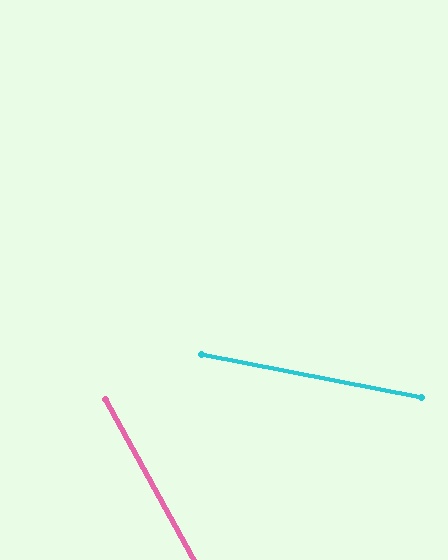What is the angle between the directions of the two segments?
Approximately 50 degrees.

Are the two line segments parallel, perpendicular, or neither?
Neither parallel nor perpendicular — they differ by about 50°.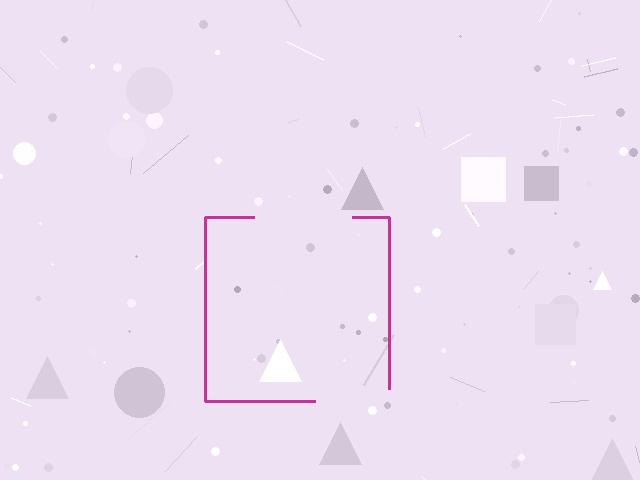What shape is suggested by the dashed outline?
The dashed outline suggests a square.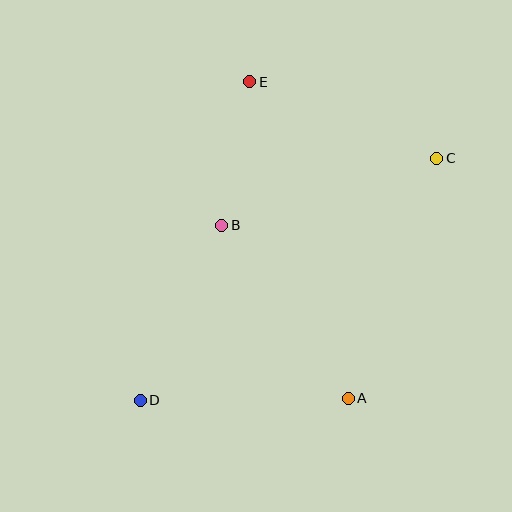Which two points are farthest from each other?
Points C and D are farthest from each other.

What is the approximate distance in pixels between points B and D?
The distance between B and D is approximately 193 pixels.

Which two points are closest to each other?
Points B and E are closest to each other.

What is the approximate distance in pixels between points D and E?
The distance between D and E is approximately 337 pixels.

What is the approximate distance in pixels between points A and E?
The distance between A and E is approximately 332 pixels.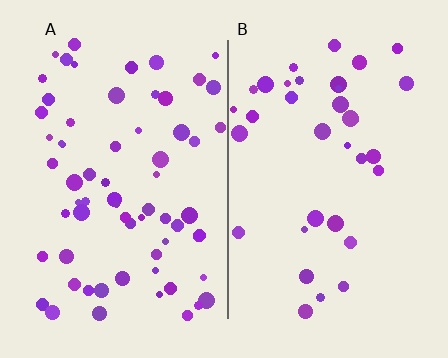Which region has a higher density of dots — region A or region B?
A (the left).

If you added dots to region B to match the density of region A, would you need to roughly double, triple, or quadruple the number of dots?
Approximately double.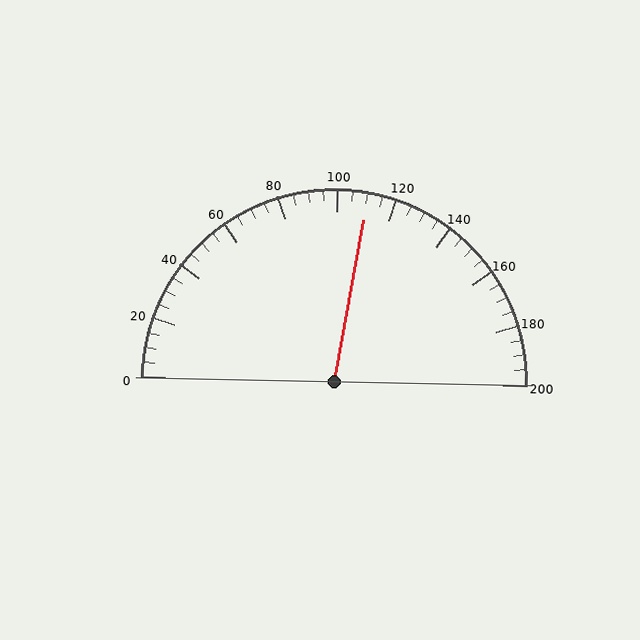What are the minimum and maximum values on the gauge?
The gauge ranges from 0 to 200.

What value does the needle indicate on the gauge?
The needle indicates approximately 110.